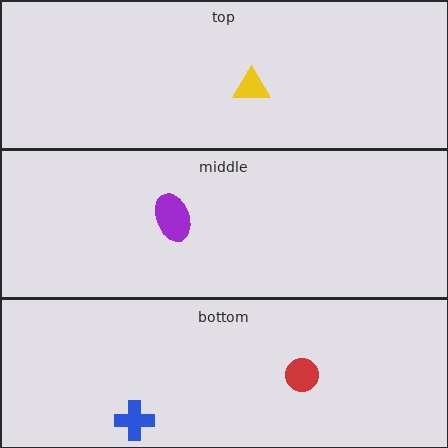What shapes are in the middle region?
The purple ellipse.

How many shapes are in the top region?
1.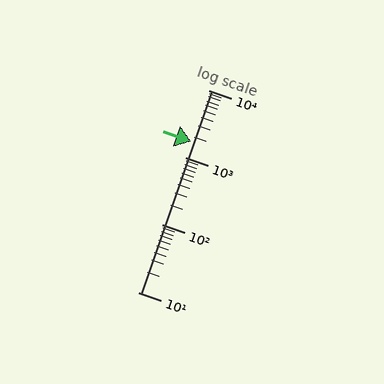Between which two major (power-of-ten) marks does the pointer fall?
The pointer is between 1000 and 10000.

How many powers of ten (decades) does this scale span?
The scale spans 3 decades, from 10 to 10000.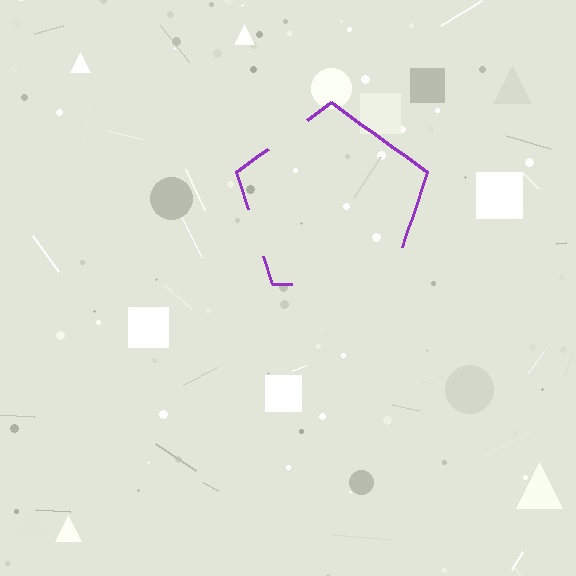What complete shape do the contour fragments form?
The contour fragments form a pentagon.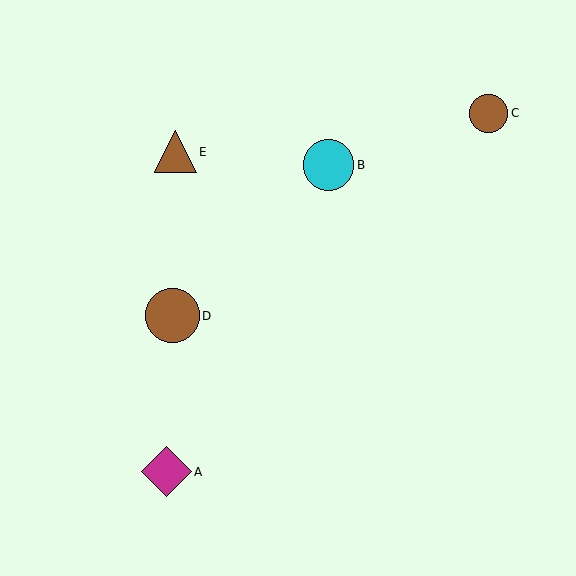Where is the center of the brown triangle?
The center of the brown triangle is at (175, 152).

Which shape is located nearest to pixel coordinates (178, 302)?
The brown circle (labeled D) at (172, 316) is nearest to that location.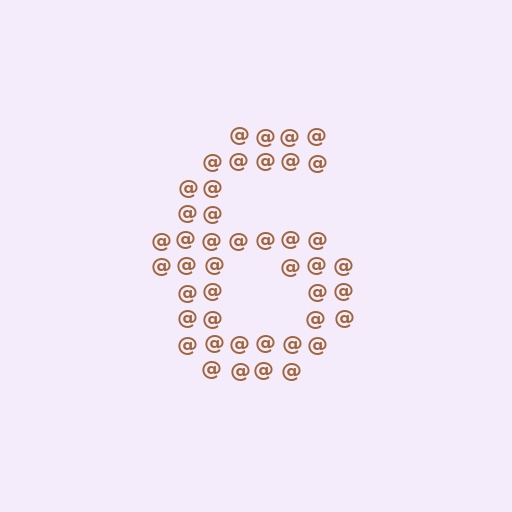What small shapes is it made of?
It is made of small at signs.